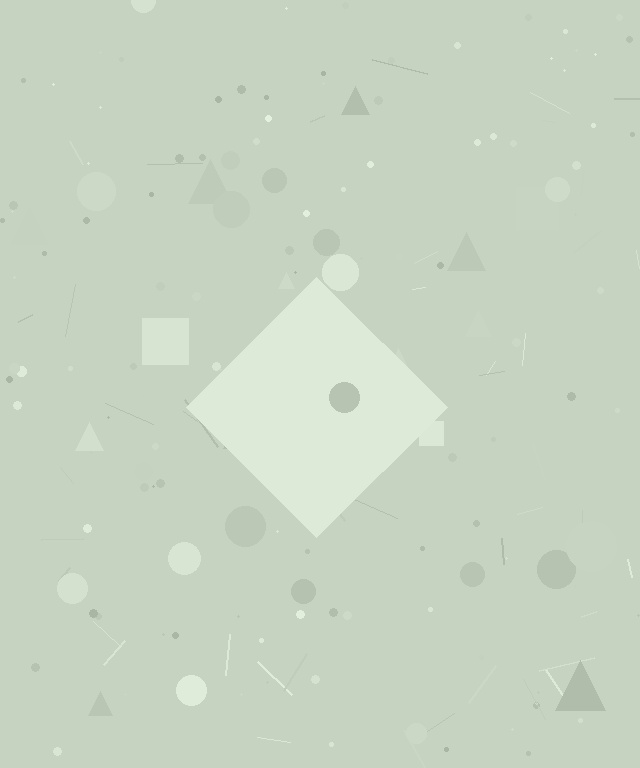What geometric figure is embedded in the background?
A diamond is embedded in the background.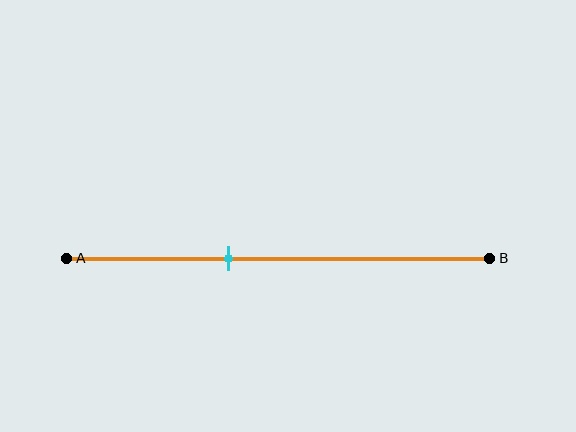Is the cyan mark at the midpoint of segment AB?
No, the mark is at about 40% from A, not at the 50% midpoint.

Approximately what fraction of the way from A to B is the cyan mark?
The cyan mark is approximately 40% of the way from A to B.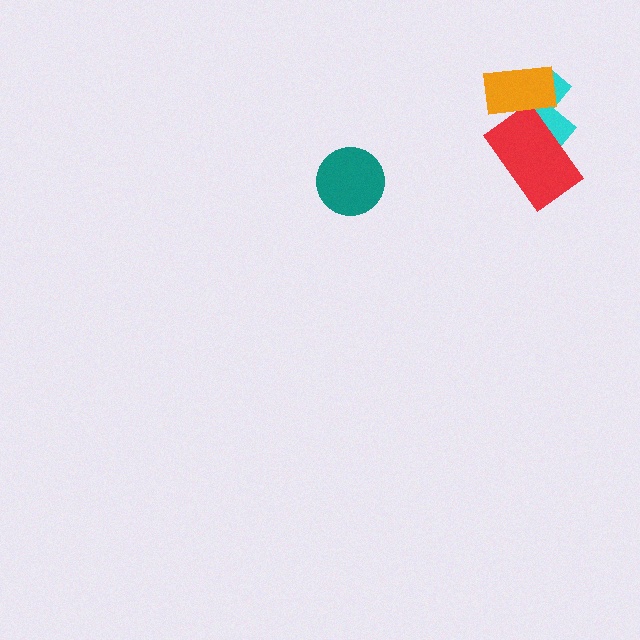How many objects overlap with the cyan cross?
2 objects overlap with the cyan cross.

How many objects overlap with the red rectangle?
2 objects overlap with the red rectangle.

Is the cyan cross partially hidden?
Yes, it is partially covered by another shape.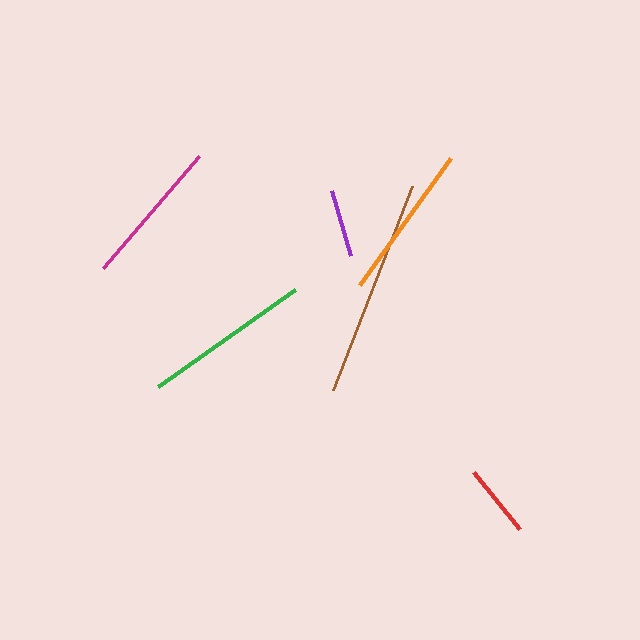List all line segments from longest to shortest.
From longest to shortest: brown, green, orange, magenta, red, purple.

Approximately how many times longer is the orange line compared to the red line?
The orange line is approximately 2.1 times the length of the red line.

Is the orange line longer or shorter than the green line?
The green line is longer than the orange line.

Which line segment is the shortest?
The purple line is the shortest at approximately 68 pixels.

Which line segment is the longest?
The brown line is the longest at approximately 219 pixels.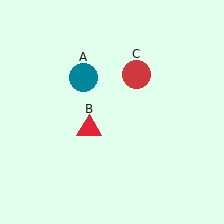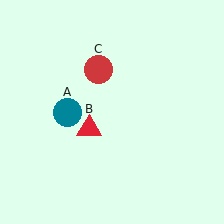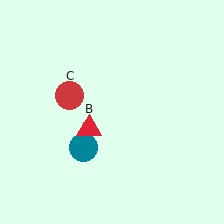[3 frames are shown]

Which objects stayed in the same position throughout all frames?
Red triangle (object B) remained stationary.